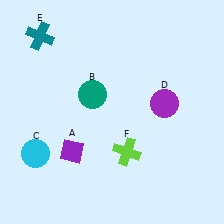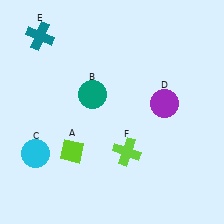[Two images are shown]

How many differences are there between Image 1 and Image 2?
There is 1 difference between the two images.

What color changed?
The diamond (A) changed from purple in Image 1 to lime in Image 2.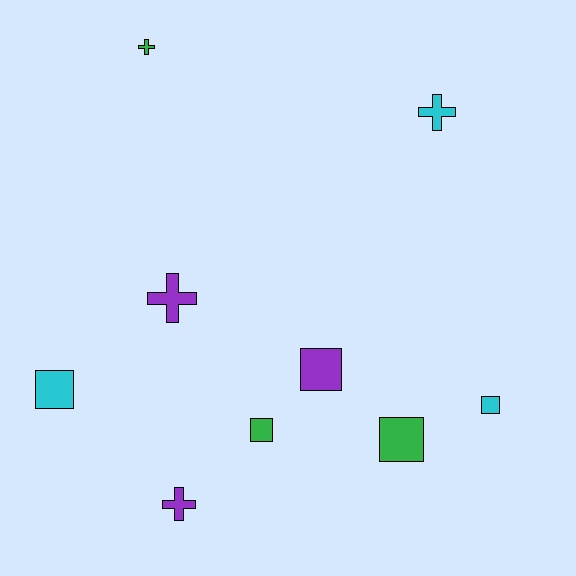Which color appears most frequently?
Purple, with 3 objects.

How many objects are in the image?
There are 9 objects.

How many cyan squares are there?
There are 2 cyan squares.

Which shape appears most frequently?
Square, with 5 objects.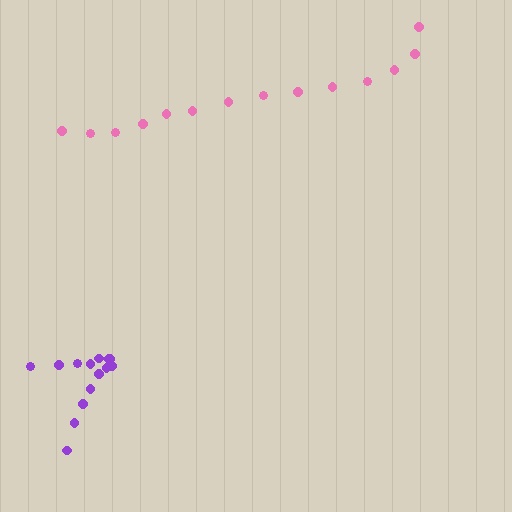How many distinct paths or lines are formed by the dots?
There are 2 distinct paths.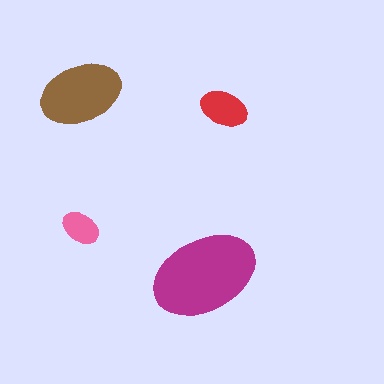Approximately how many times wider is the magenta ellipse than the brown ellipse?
About 1.5 times wider.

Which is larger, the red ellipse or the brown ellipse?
The brown one.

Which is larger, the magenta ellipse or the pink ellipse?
The magenta one.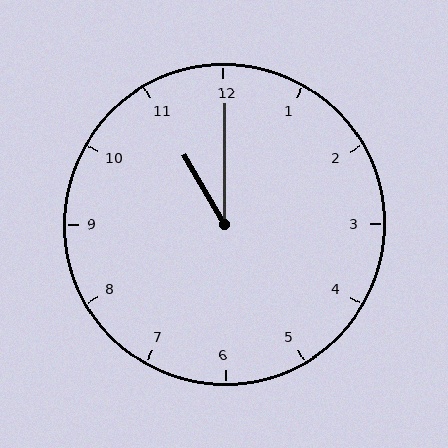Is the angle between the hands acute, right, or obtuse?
It is acute.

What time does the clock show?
11:00.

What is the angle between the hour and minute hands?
Approximately 30 degrees.